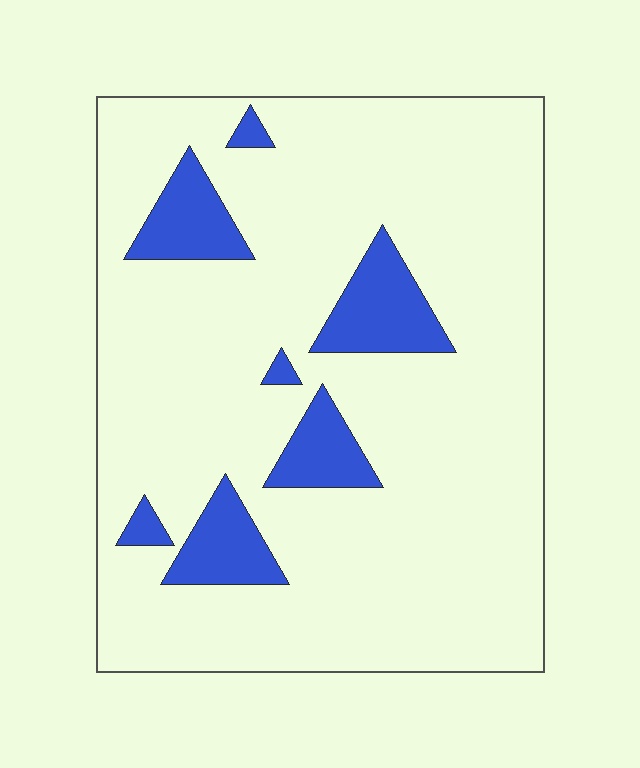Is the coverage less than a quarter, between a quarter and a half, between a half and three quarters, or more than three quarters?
Less than a quarter.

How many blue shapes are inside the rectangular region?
7.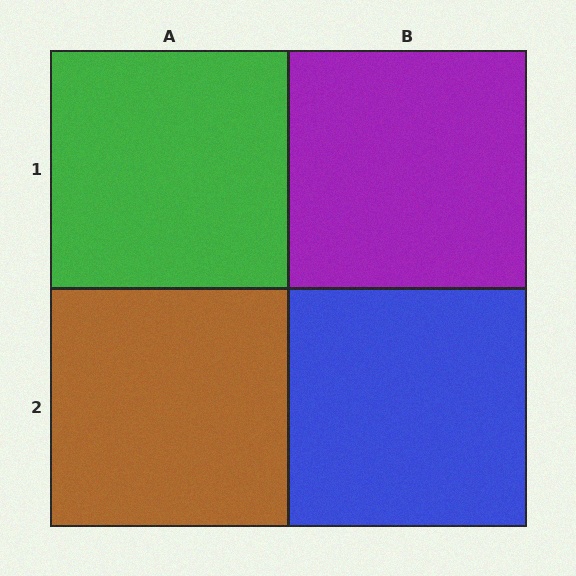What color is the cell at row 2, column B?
Blue.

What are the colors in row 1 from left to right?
Green, purple.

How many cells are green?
1 cell is green.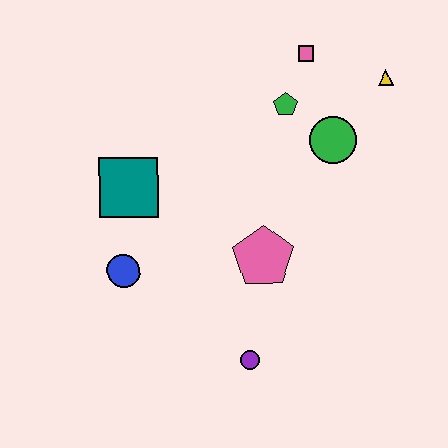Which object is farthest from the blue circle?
The yellow triangle is farthest from the blue circle.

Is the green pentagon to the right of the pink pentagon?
Yes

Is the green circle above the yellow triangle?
No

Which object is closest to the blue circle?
The teal square is closest to the blue circle.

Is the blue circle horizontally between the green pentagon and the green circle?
No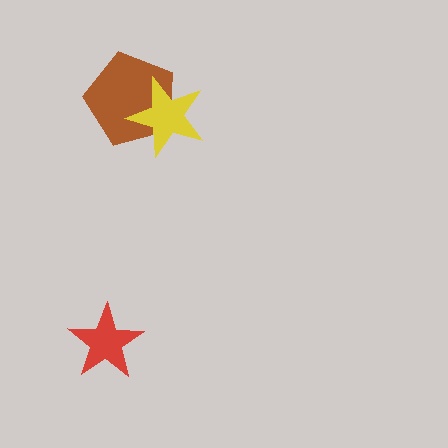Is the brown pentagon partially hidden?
Yes, it is partially covered by another shape.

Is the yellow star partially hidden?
No, no other shape covers it.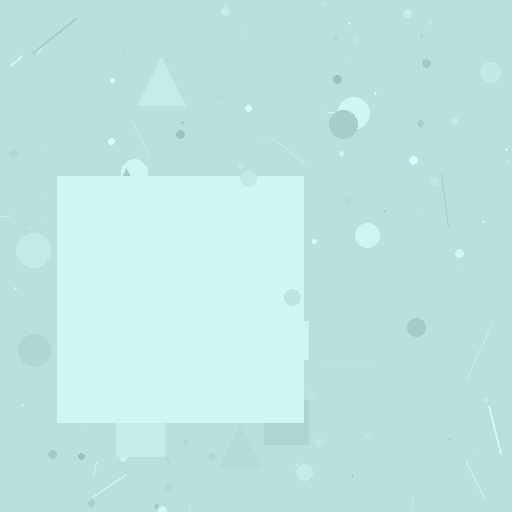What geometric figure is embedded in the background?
A square is embedded in the background.